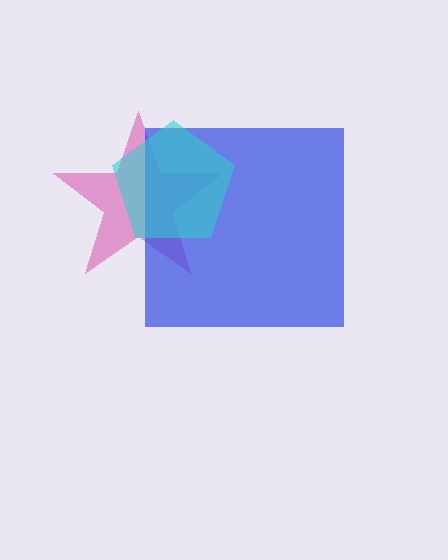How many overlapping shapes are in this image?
There are 3 overlapping shapes in the image.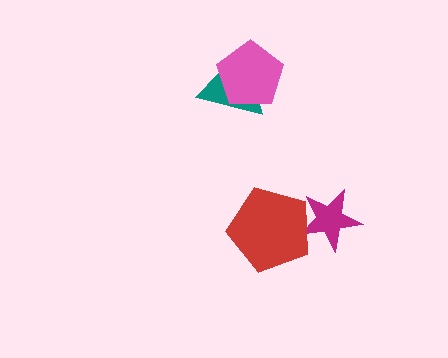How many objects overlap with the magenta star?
1 object overlaps with the magenta star.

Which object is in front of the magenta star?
The red pentagon is in front of the magenta star.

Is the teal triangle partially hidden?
Yes, it is partially covered by another shape.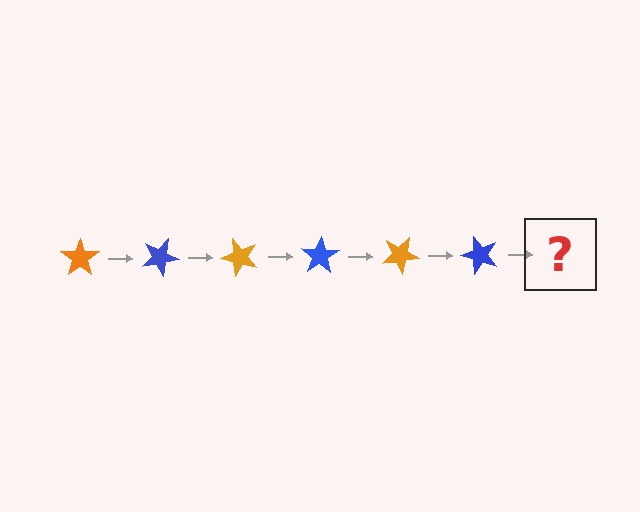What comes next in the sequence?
The next element should be an orange star, rotated 150 degrees from the start.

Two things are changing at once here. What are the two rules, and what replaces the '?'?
The two rules are that it rotates 25 degrees each step and the color cycles through orange and blue. The '?' should be an orange star, rotated 150 degrees from the start.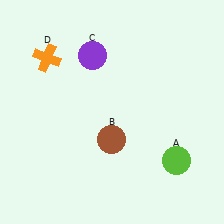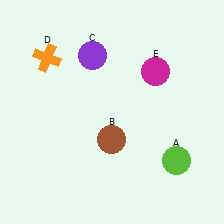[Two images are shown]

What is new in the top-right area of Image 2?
A magenta circle (E) was added in the top-right area of Image 2.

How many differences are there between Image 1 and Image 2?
There is 1 difference between the two images.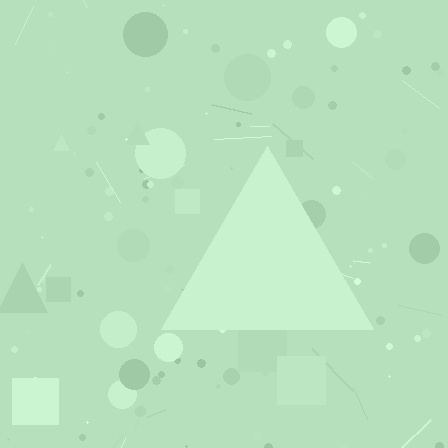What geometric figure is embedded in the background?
A triangle is embedded in the background.